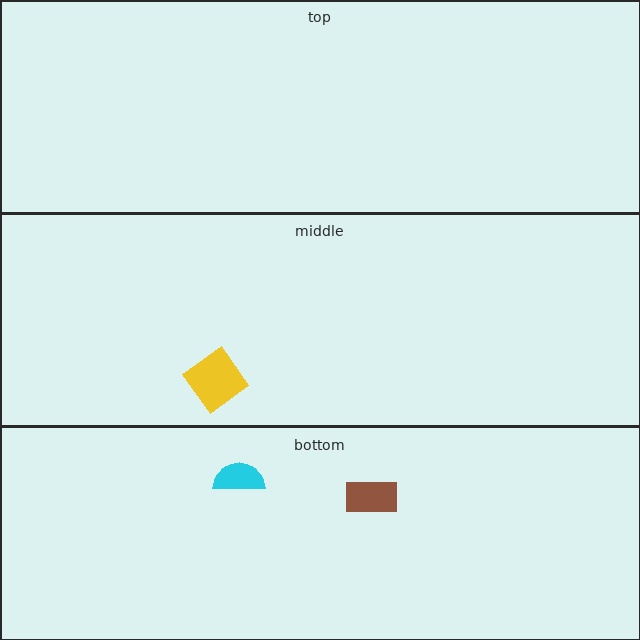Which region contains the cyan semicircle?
The bottom region.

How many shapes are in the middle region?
1.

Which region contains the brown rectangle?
The bottom region.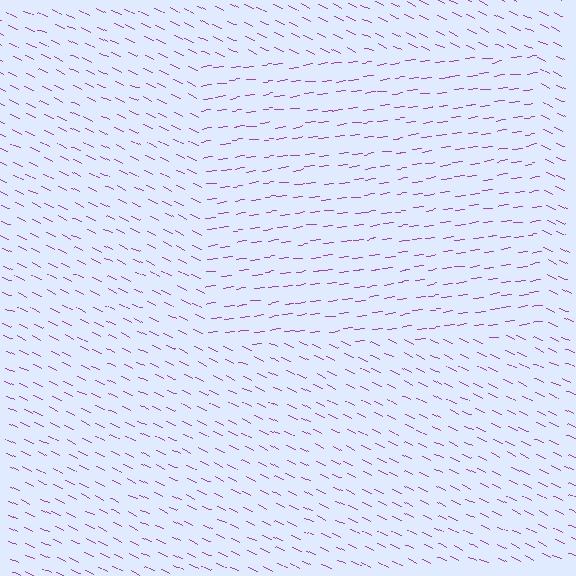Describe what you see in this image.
The image is filled with small purple line segments. A rectangle region in the image has lines oriented differently from the surrounding lines, creating a visible texture boundary.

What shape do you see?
I see a rectangle.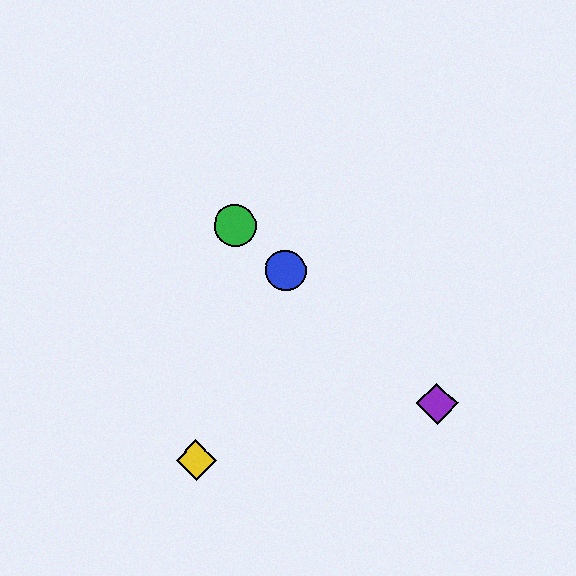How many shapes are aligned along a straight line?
4 shapes (the red diamond, the blue circle, the green circle, the purple diamond) are aligned along a straight line.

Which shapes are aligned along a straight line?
The red diamond, the blue circle, the green circle, the purple diamond are aligned along a straight line.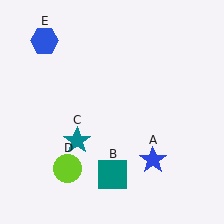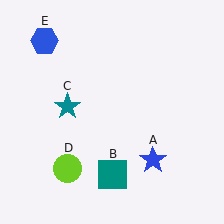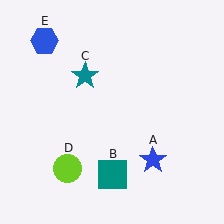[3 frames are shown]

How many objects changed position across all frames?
1 object changed position: teal star (object C).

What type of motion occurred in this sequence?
The teal star (object C) rotated clockwise around the center of the scene.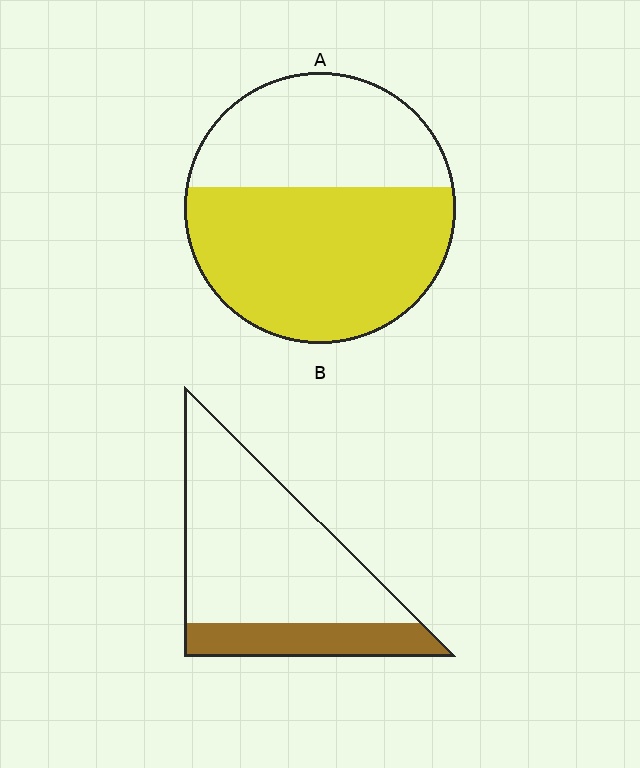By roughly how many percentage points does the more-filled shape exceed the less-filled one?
By roughly 35 percentage points (A over B).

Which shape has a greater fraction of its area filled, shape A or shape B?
Shape A.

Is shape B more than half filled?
No.